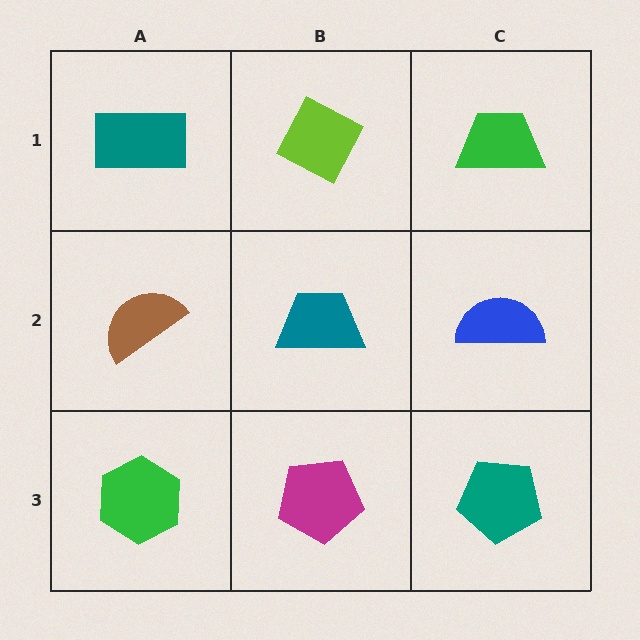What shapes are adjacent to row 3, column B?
A teal trapezoid (row 2, column B), a green hexagon (row 3, column A), a teal pentagon (row 3, column C).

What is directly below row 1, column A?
A brown semicircle.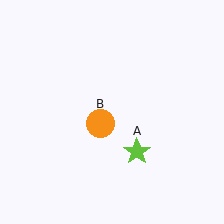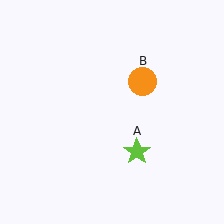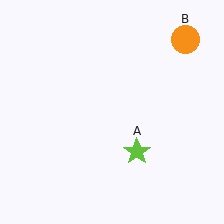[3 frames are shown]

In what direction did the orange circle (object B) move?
The orange circle (object B) moved up and to the right.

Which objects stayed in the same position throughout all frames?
Lime star (object A) remained stationary.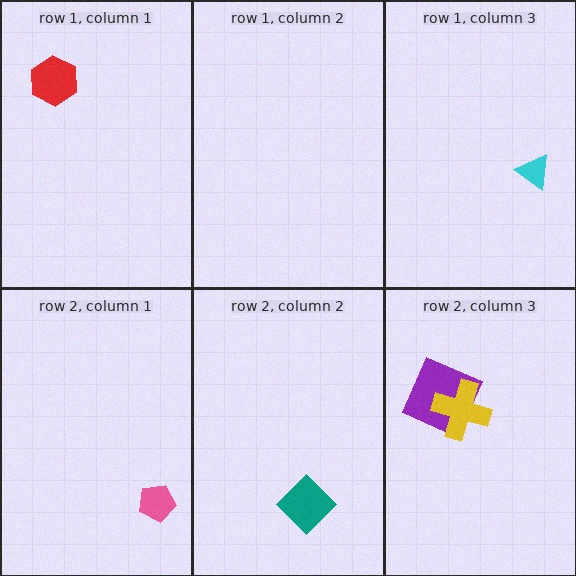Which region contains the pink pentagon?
The row 2, column 1 region.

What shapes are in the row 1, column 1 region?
The red hexagon.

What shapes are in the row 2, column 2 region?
The teal diamond.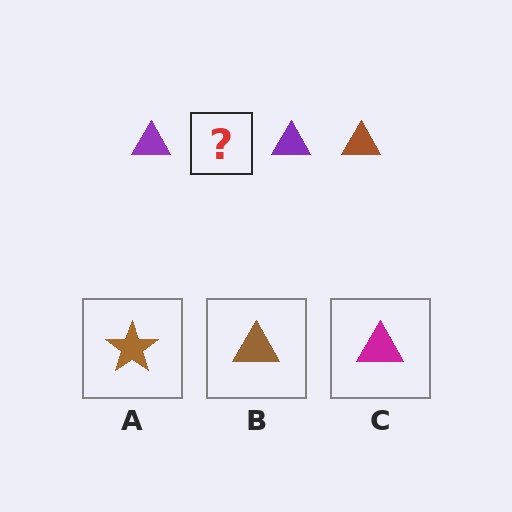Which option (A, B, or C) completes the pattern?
B.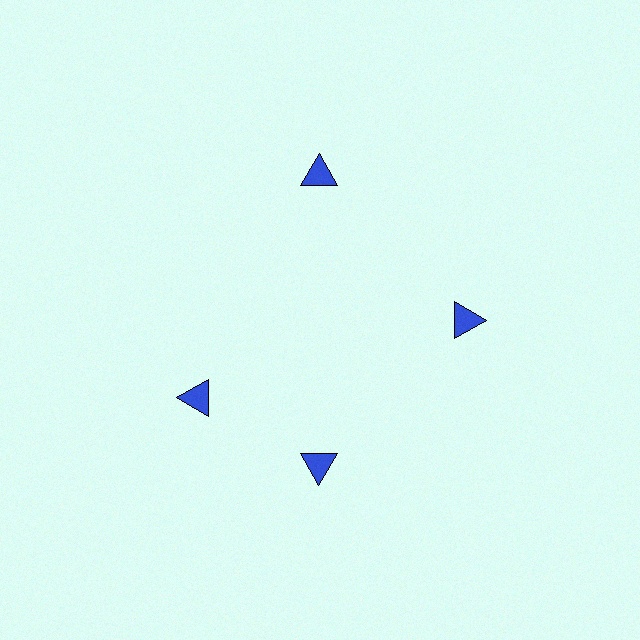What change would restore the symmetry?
The symmetry would be restored by rotating it back into even spacing with its neighbors so that all 4 triangles sit at equal angles and equal distance from the center.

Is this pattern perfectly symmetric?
No. The 4 blue triangles are arranged in a ring, but one element near the 9 o'clock position is rotated out of alignment along the ring, breaking the 4-fold rotational symmetry.